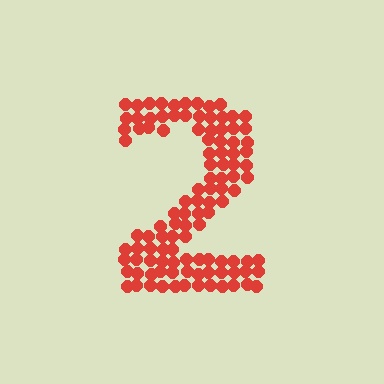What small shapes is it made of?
It is made of small circles.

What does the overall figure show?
The overall figure shows the digit 2.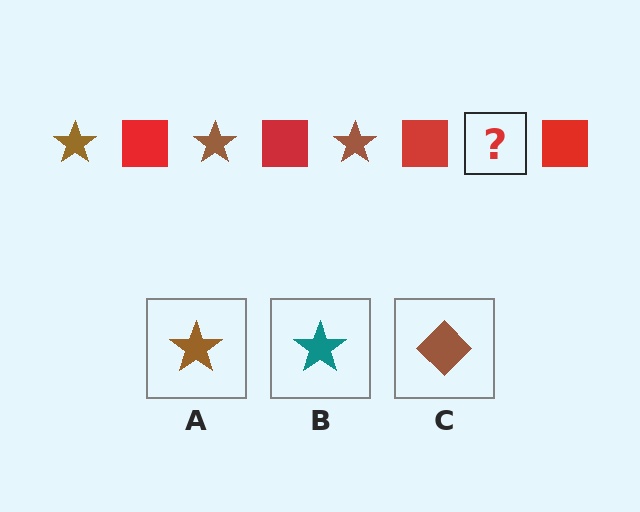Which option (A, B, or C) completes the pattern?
A.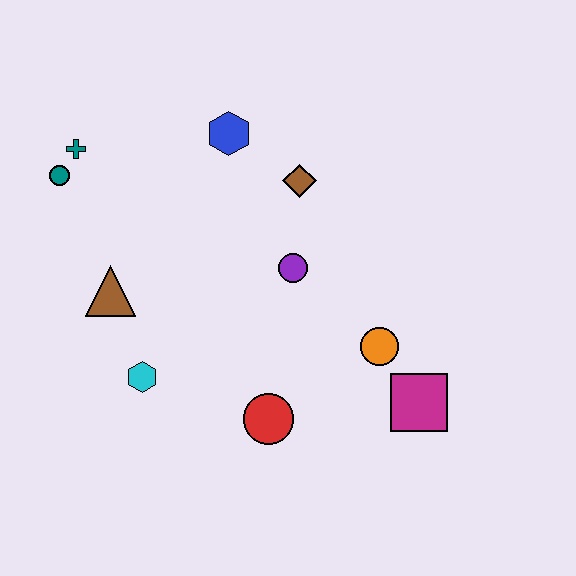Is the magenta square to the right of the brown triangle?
Yes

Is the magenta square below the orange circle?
Yes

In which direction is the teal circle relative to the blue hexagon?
The teal circle is to the left of the blue hexagon.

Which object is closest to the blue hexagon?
The brown diamond is closest to the blue hexagon.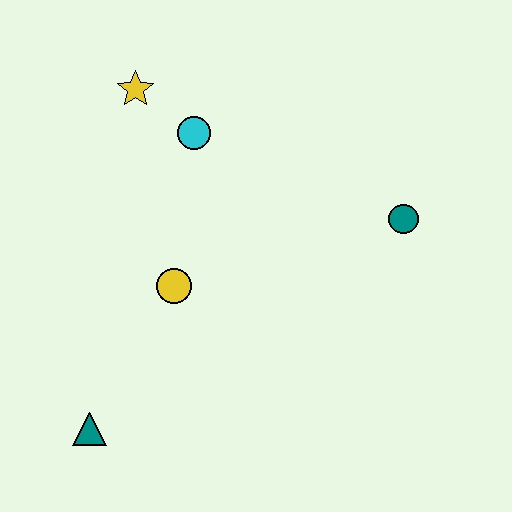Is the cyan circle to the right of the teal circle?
No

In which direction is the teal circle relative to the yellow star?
The teal circle is to the right of the yellow star.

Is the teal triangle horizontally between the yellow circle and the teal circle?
No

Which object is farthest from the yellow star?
The teal triangle is farthest from the yellow star.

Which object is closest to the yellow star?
The cyan circle is closest to the yellow star.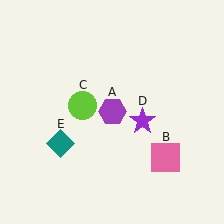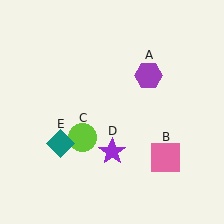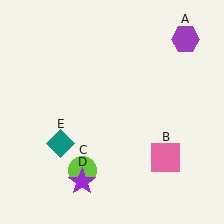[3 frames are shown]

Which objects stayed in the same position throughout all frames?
Pink square (object B) and teal diamond (object E) remained stationary.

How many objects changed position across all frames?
3 objects changed position: purple hexagon (object A), lime circle (object C), purple star (object D).